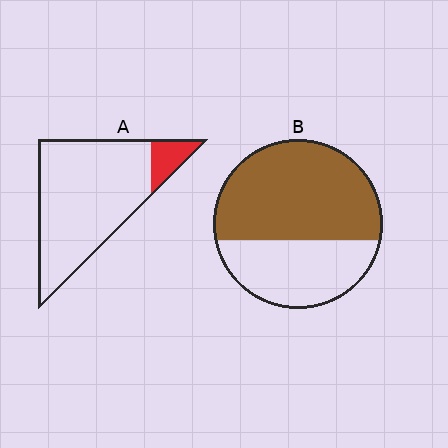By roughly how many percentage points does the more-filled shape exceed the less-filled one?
By roughly 50 percentage points (B over A).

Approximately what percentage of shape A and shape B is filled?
A is approximately 10% and B is approximately 60%.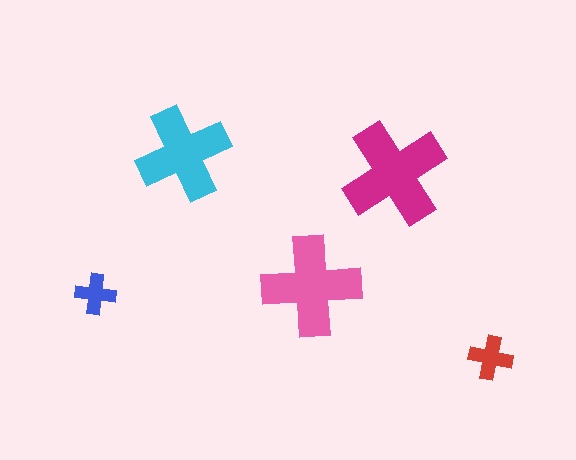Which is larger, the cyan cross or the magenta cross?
The magenta one.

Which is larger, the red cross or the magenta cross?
The magenta one.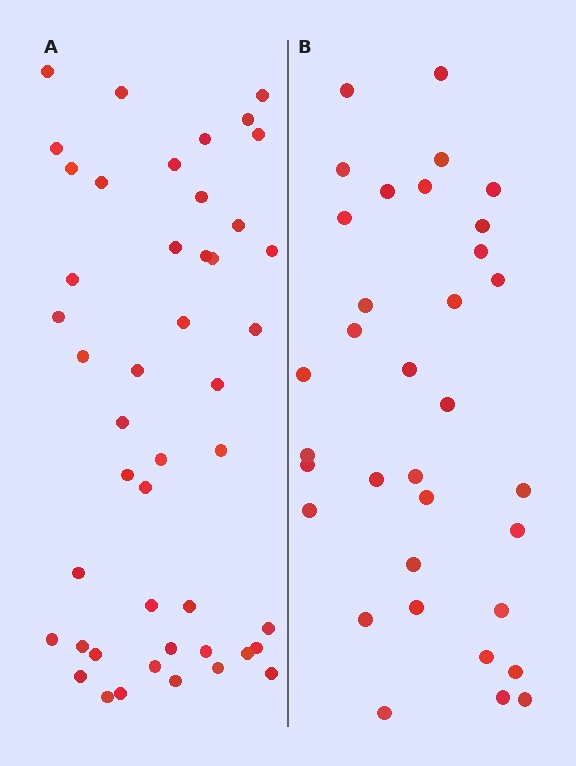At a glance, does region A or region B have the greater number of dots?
Region A (the left region) has more dots.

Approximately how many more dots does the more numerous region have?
Region A has roughly 12 or so more dots than region B.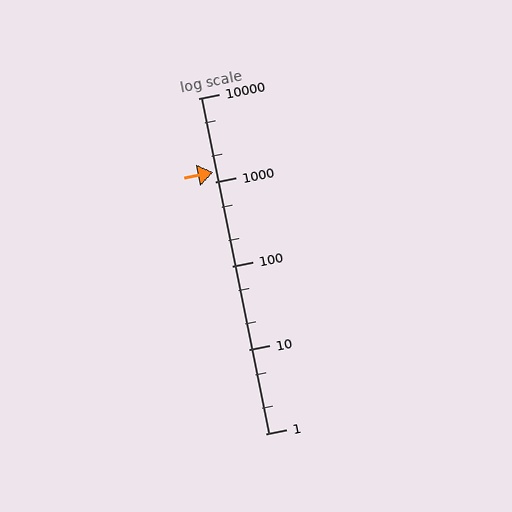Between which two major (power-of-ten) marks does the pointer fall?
The pointer is between 1000 and 10000.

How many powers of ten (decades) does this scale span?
The scale spans 4 decades, from 1 to 10000.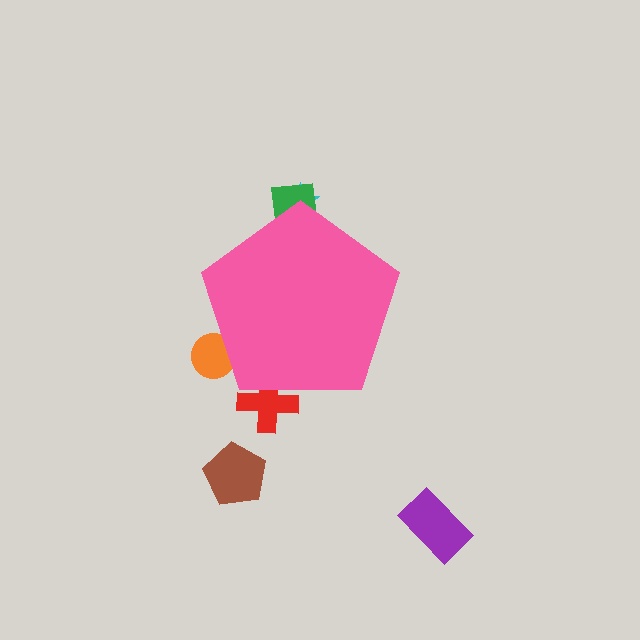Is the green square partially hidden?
Yes, the green square is partially hidden behind the pink pentagon.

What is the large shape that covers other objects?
A pink pentagon.